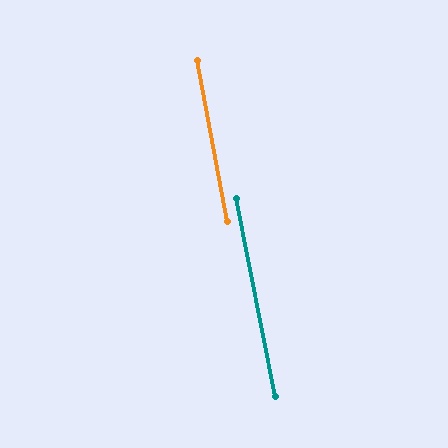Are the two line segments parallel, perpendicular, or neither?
Parallel — their directions differ by only 0.7°.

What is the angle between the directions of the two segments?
Approximately 1 degree.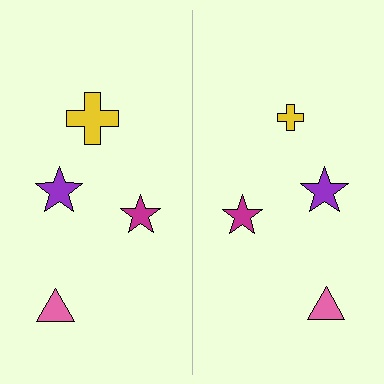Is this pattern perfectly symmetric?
No, the pattern is not perfectly symmetric. The yellow cross on the right side has a different size than its mirror counterpart.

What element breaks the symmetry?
The yellow cross on the right side has a different size than its mirror counterpart.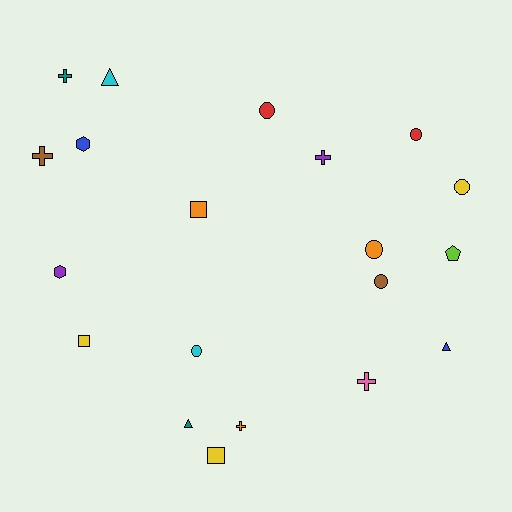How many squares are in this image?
There are 3 squares.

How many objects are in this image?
There are 20 objects.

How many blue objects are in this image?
There are 2 blue objects.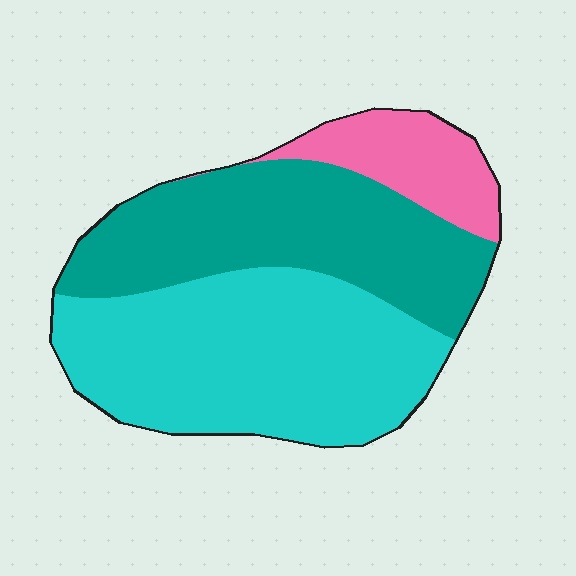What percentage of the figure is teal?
Teal takes up about three eighths (3/8) of the figure.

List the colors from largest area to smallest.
From largest to smallest: cyan, teal, pink.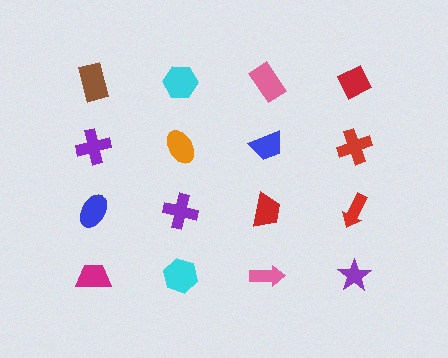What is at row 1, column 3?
A pink rectangle.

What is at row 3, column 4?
A red arrow.